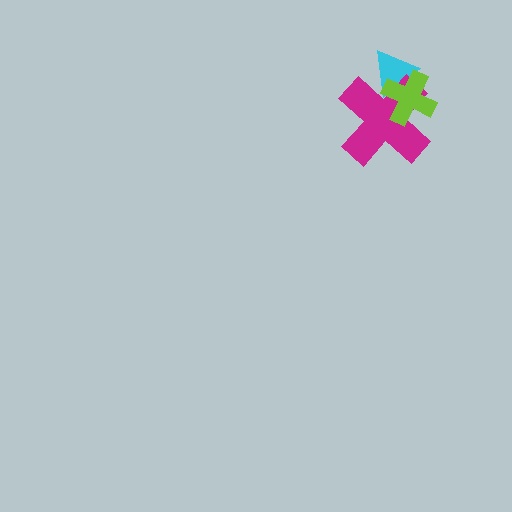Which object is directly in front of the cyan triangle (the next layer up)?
The magenta cross is directly in front of the cyan triangle.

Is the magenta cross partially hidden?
Yes, it is partially covered by another shape.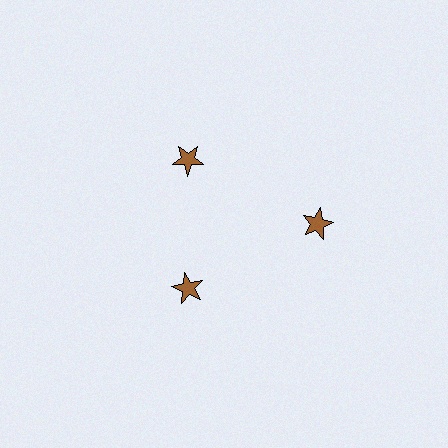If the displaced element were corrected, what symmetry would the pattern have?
It would have 3-fold rotational symmetry — the pattern would map onto itself every 120 degrees.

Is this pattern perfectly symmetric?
No. The 3 brown stars are arranged in a ring, but one element near the 3 o'clock position is pushed outward from the center, breaking the 3-fold rotational symmetry.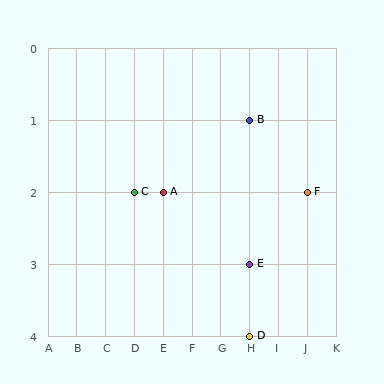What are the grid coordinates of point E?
Point E is at grid coordinates (H, 3).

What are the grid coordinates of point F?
Point F is at grid coordinates (J, 2).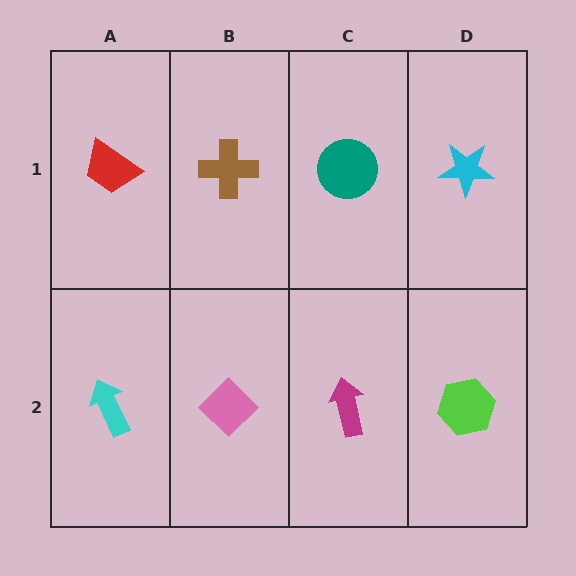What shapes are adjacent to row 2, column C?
A teal circle (row 1, column C), a pink diamond (row 2, column B), a lime hexagon (row 2, column D).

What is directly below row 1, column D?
A lime hexagon.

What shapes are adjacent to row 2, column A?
A red trapezoid (row 1, column A), a pink diamond (row 2, column B).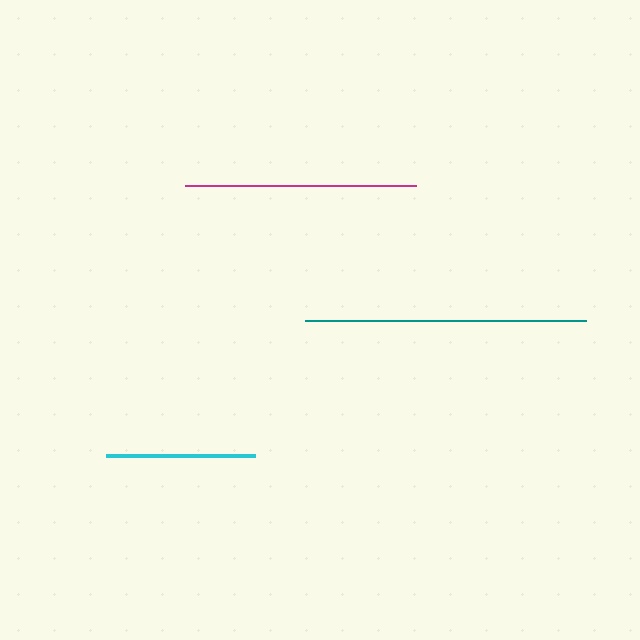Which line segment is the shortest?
The cyan line is the shortest at approximately 149 pixels.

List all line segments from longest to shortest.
From longest to shortest: teal, magenta, cyan.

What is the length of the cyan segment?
The cyan segment is approximately 149 pixels long.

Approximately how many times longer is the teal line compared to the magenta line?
The teal line is approximately 1.2 times the length of the magenta line.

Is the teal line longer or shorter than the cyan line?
The teal line is longer than the cyan line.